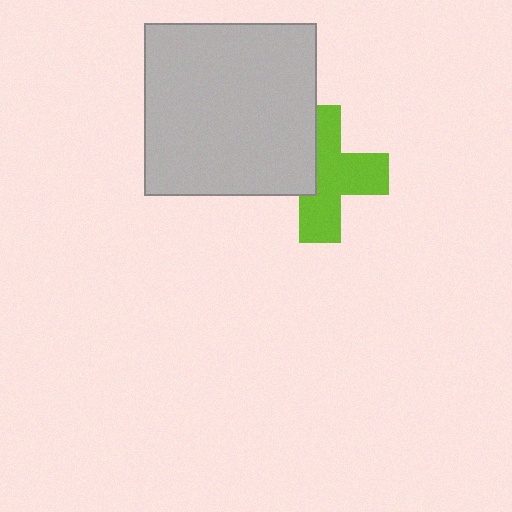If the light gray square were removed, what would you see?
You would see the complete lime cross.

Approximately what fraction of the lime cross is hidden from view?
Roughly 37% of the lime cross is hidden behind the light gray square.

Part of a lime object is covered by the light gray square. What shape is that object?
It is a cross.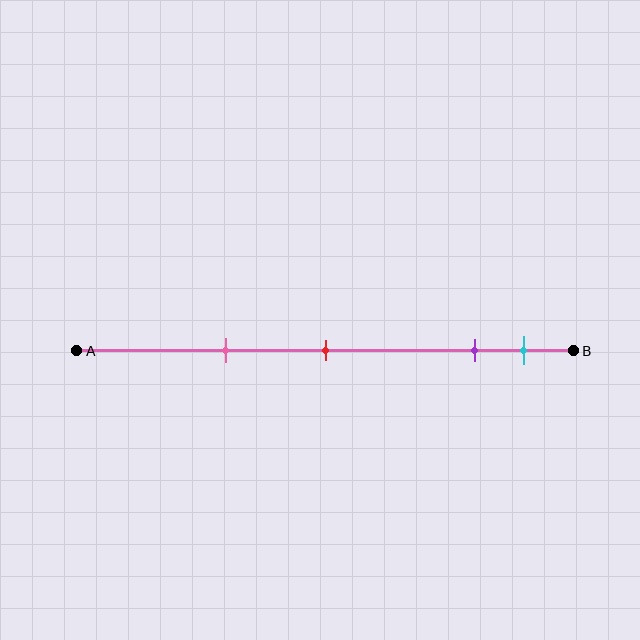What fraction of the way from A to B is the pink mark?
The pink mark is approximately 30% (0.3) of the way from A to B.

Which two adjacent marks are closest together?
The purple and cyan marks are the closest adjacent pair.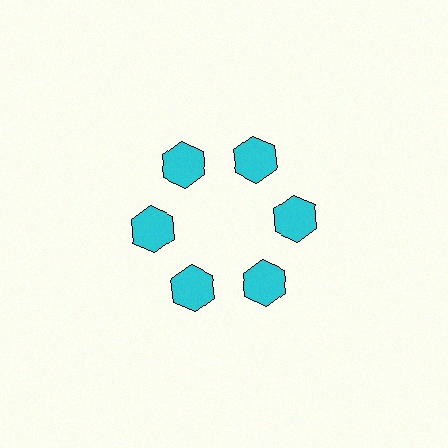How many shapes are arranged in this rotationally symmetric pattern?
There are 6 shapes, arranged in 6 groups of 1.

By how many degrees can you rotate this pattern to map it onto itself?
The pattern maps onto itself every 60 degrees of rotation.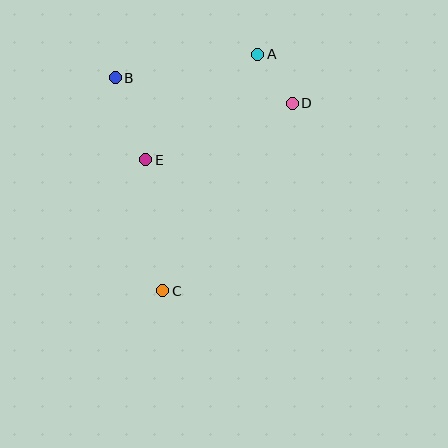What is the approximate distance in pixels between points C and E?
The distance between C and E is approximately 132 pixels.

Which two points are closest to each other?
Points A and D are closest to each other.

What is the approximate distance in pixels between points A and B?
The distance between A and B is approximately 144 pixels.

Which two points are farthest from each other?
Points A and C are farthest from each other.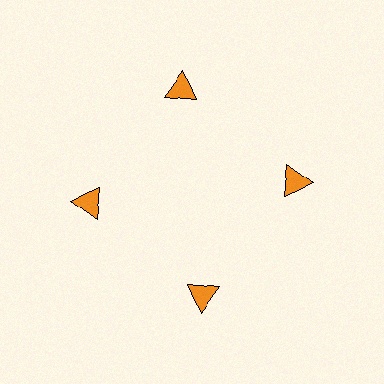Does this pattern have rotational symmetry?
Yes, this pattern has 4-fold rotational symmetry. It looks the same after rotating 90 degrees around the center.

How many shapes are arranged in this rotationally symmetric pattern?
There are 4 shapes, arranged in 4 groups of 1.